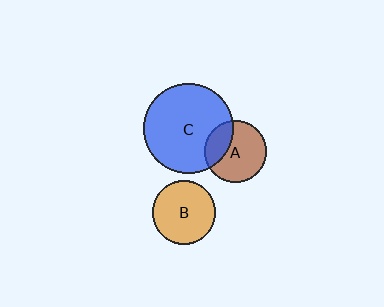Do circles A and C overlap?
Yes.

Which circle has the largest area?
Circle C (blue).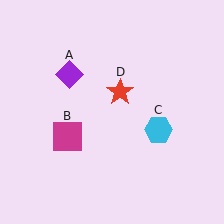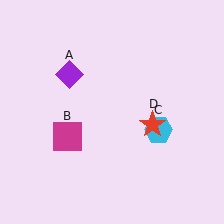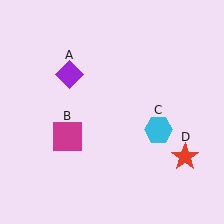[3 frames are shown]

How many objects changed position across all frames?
1 object changed position: red star (object D).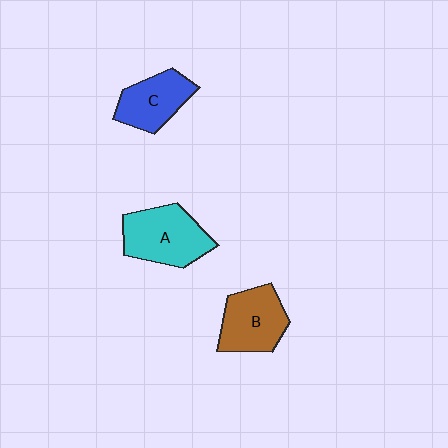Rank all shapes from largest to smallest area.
From largest to smallest: A (cyan), B (brown), C (blue).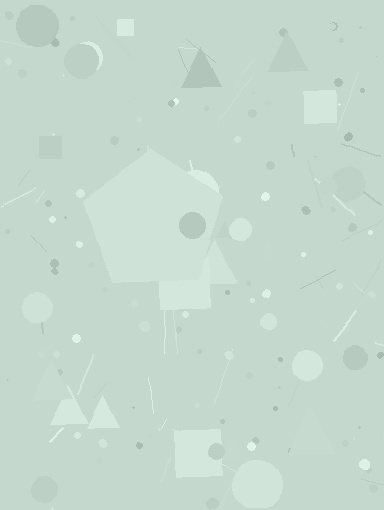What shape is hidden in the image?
A pentagon is hidden in the image.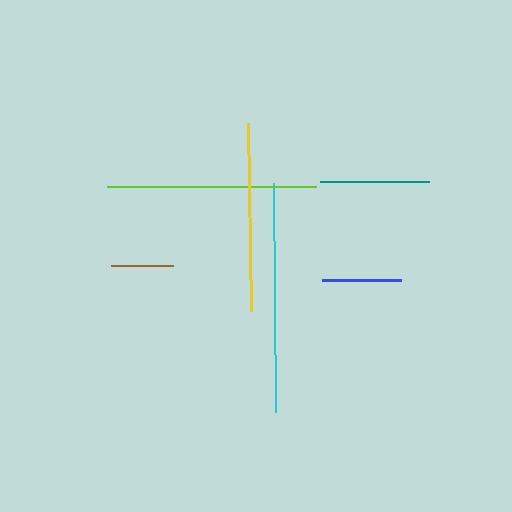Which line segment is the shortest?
The brown line is the shortest at approximately 63 pixels.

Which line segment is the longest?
The cyan line is the longest at approximately 229 pixels.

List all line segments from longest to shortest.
From longest to shortest: cyan, lime, yellow, teal, blue, brown.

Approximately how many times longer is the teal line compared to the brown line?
The teal line is approximately 1.7 times the length of the brown line.